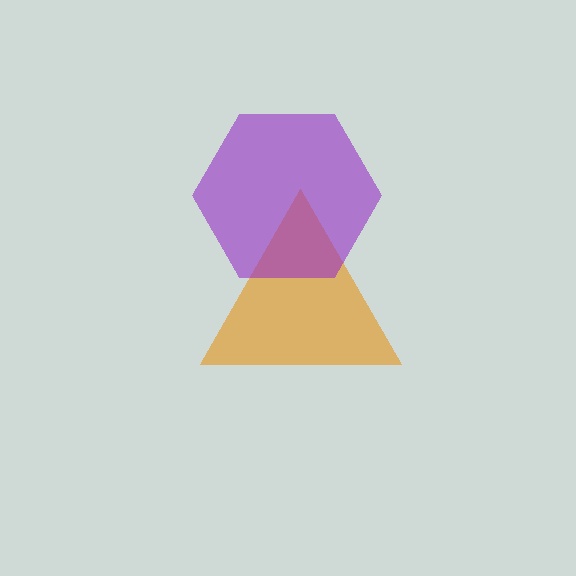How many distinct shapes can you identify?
There are 2 distinct shapes: an orange triangle, a purple hexagon.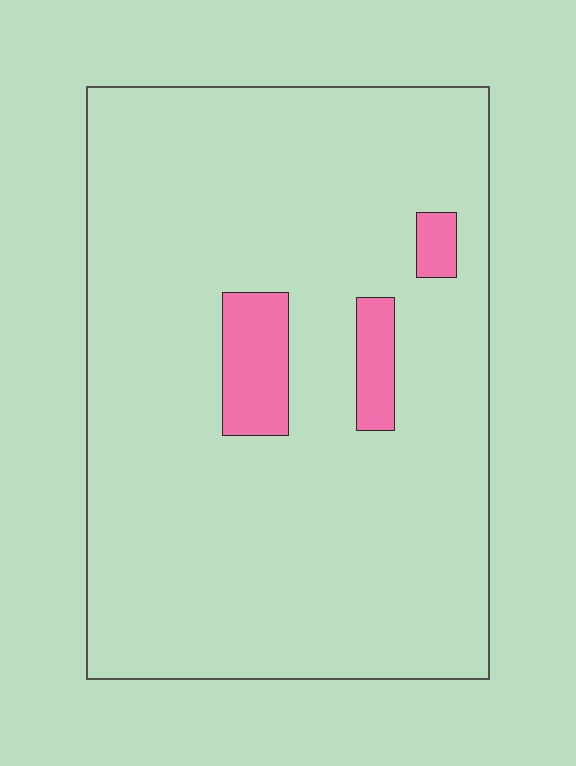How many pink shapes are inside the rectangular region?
3.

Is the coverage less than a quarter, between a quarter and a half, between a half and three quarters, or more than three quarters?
Less than a quarter.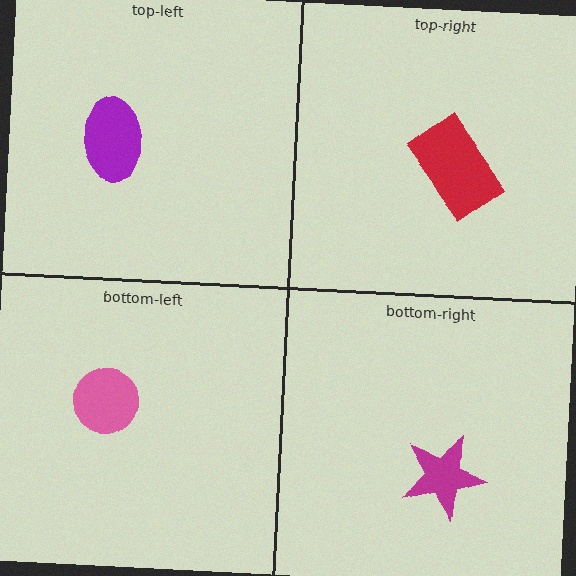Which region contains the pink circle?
The bottom-left region.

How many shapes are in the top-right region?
1.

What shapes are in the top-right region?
The red rectangle.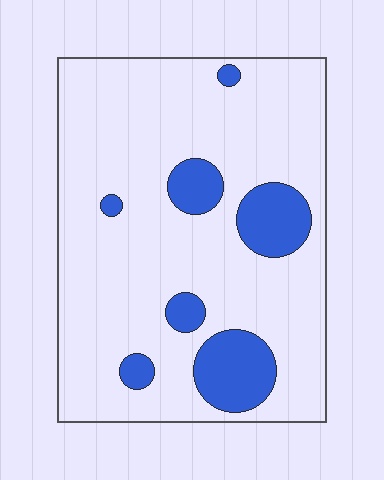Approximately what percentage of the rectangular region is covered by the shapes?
Approximately 15%.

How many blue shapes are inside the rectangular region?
7.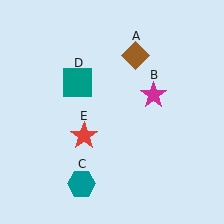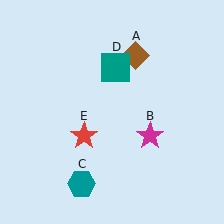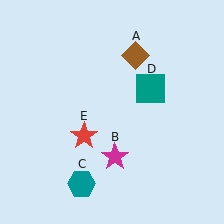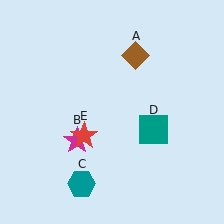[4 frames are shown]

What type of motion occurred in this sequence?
The magenta star (object B), teal square (object D) rotated clockwise around the center of the scene.